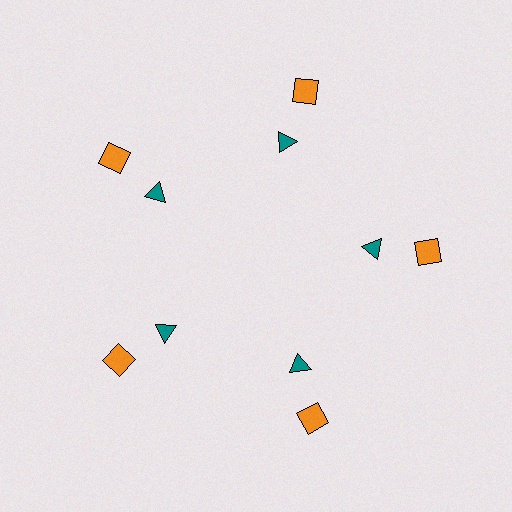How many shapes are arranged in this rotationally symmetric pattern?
There are 10 shapes, arranged in 5 groups of 2.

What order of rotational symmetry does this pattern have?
This pattern has 5-fold rotational symmetry.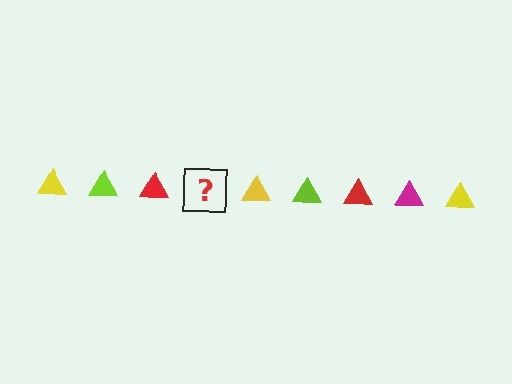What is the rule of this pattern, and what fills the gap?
The rule is that the pattern cycles through yellow, lime, red, magenta triangles. The gap should be filled with a magenta triangle.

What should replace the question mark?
The question mark should be replaced with a magenta triangle.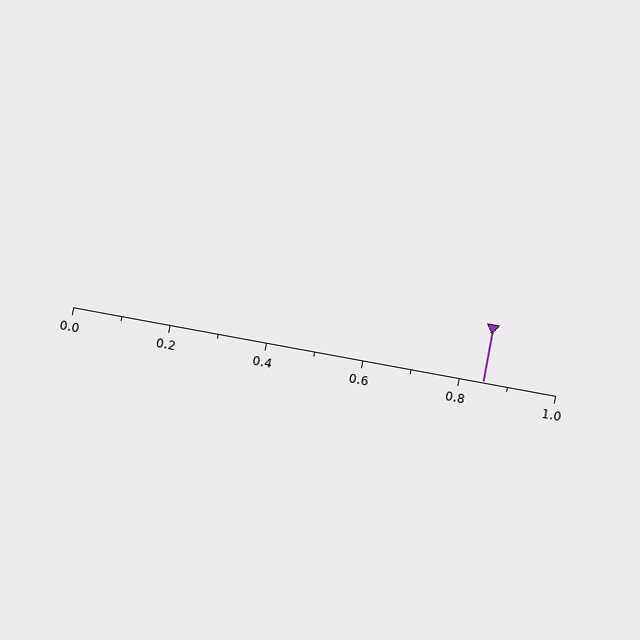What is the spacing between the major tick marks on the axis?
The major ticks are spaced 0.2 apart.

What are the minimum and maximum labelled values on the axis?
The axis runs from 0.0 to 1.0.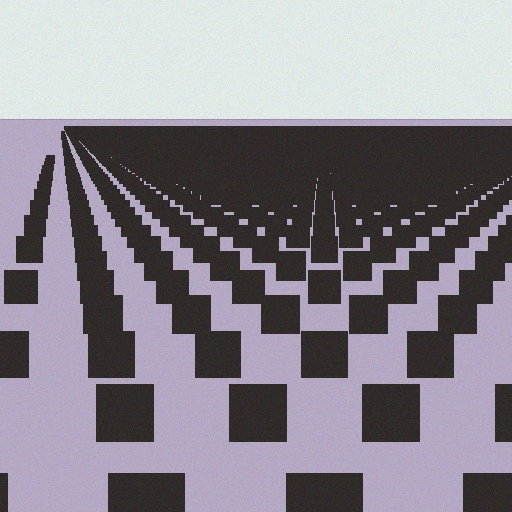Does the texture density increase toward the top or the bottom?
Density increases toward the top.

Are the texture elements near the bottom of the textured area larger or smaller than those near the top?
Larger. Near the bottom, elements are closer to the viewer and appear at a bigger on-screen size.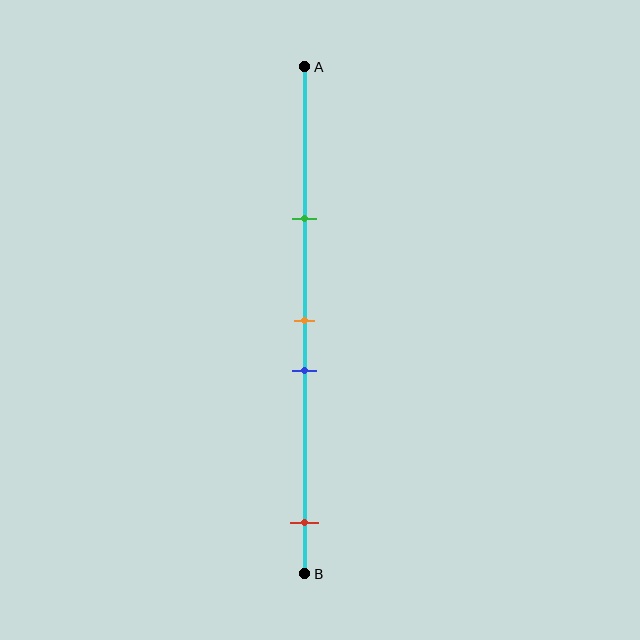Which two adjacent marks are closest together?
The orange and blue marks are the closest adjacent pair.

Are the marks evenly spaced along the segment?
No, the marks are not evenly spaced.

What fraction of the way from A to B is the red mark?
The red mark is approximately 90% (0.9) of the way from A to B.